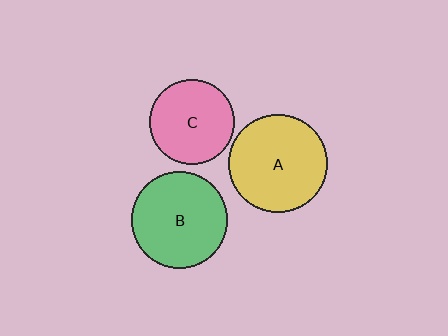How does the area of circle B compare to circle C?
Approximately 1.3 times.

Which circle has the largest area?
Circle A (yellow).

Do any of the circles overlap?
No, none of the circles overlap.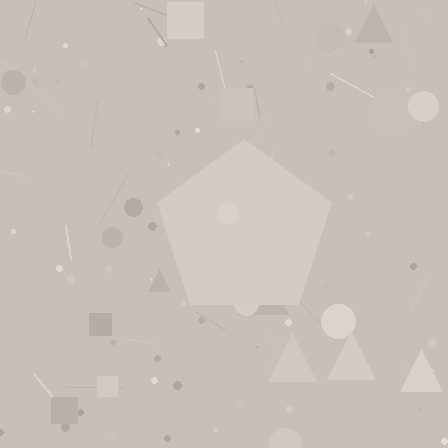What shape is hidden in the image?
A pentagon is hidden in the image.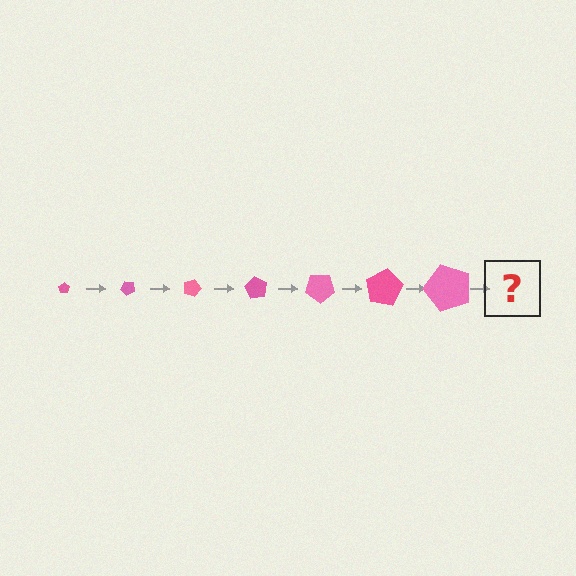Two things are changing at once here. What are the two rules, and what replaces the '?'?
The two rules are that the pentagon grows larger each step and it rotates 45 degrees each step. The '?' should be a pentagon, larger than the previous one and rotated 315 degrees from the start.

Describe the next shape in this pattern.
It should be a pentagon, larger than the previous one and rotated 315 degrees from the start.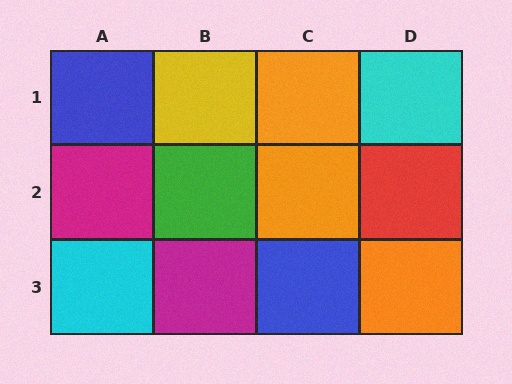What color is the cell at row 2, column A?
Magenta.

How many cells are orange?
3 cells are orange.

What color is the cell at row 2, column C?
Orange.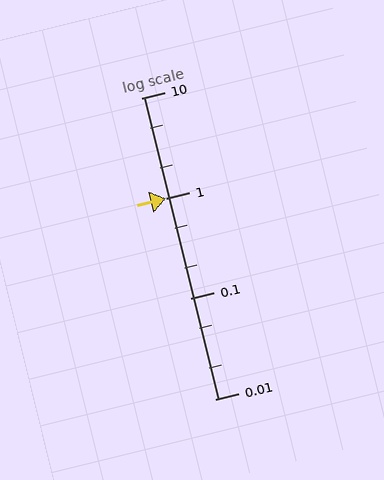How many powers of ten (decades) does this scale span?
The scale spans 3 decades, from 0.01 to 10.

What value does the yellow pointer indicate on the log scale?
The pointer indicates approximately 1.